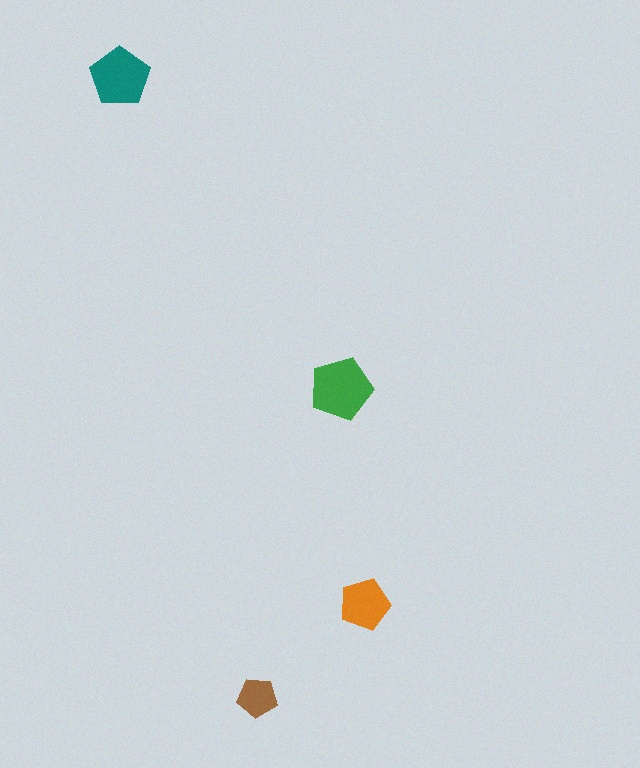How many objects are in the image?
There are 4 objects in the image.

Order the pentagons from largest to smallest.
the green one, the teal one, the orange one, the brown one.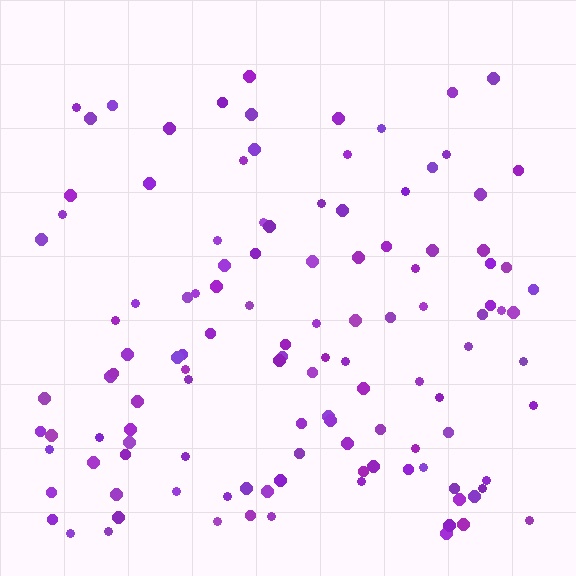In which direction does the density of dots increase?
From top to bottom, with the bottom side densest.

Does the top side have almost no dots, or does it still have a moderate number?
Still a moderate number, just noticeably fewer than the bottom.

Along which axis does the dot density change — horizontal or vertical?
Vertical.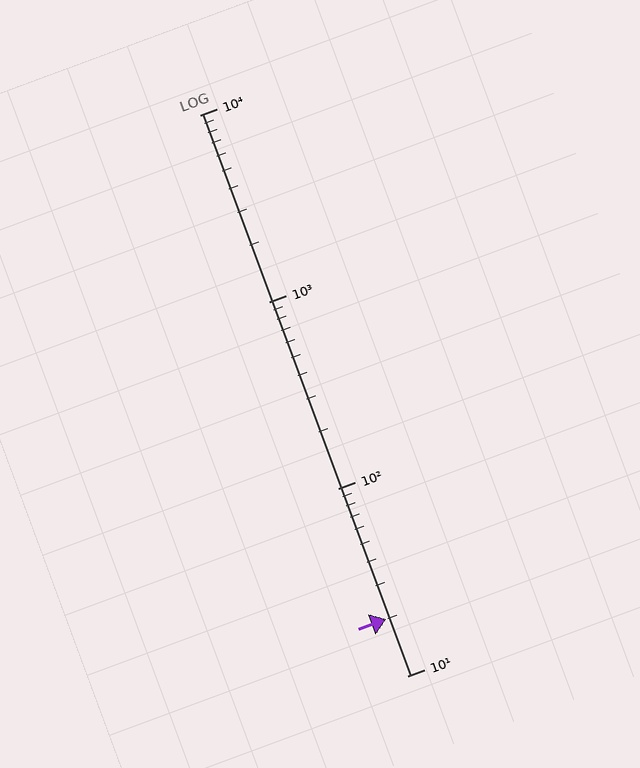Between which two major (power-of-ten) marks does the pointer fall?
The pointer is between 10 and 100.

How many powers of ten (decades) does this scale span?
The scale spans 3 decades, from 10 to 10000.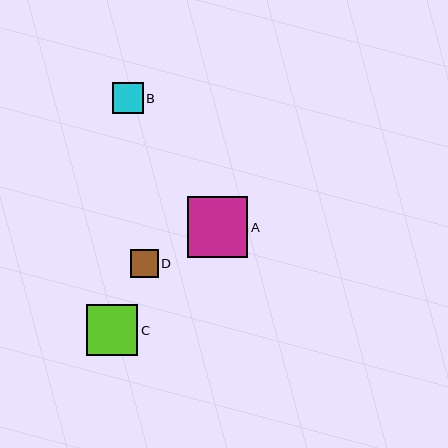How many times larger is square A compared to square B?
Square A is approximately 2.0 times the size of square B.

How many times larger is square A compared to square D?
Square A is approximately 2.2 times the size of square D.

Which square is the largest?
Square A is the largest with a size of approximately 61 pixels.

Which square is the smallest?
Square D is the smallest with a size of approximately 28 pixels.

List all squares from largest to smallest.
From largest to smallest: A, C, B, D.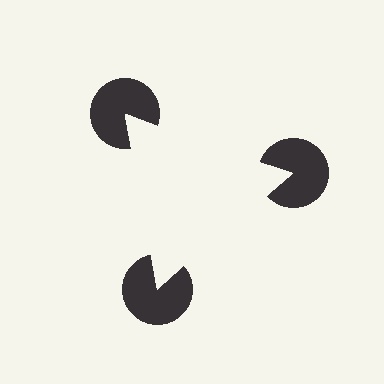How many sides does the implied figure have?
3 sides.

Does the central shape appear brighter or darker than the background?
It typically appears slightly brighter than the background, even though no actual brightness change is drawn.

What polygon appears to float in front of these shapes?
An illusory triangle — its edges are inferred from the aligned wedge cuts in the pac-man discs, not physically drawn.